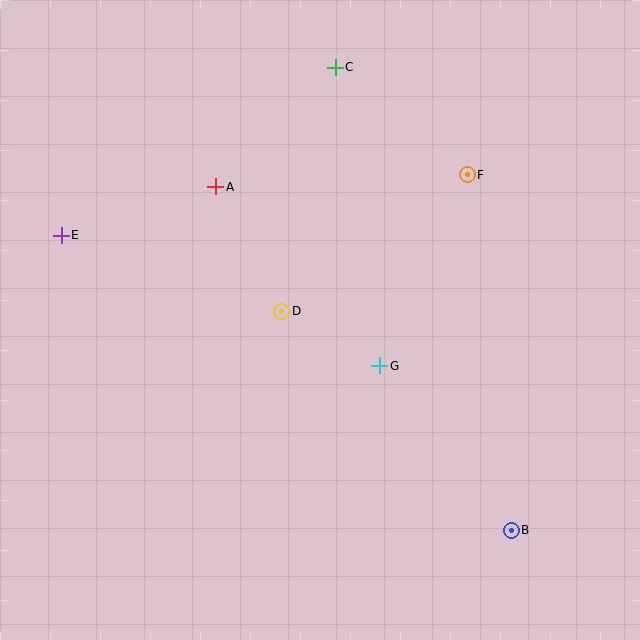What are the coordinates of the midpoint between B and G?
The midpoint between B and G is at (446, 448).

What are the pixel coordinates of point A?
Point A is at (216, 187).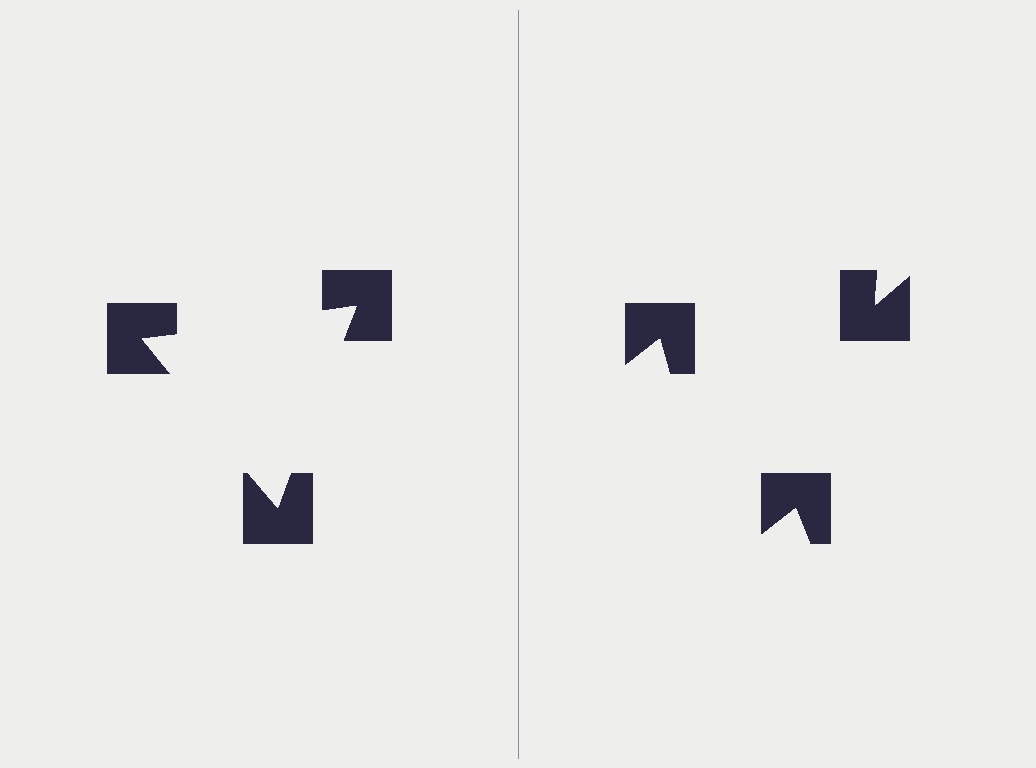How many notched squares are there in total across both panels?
6 — 3 on each side.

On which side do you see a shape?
An illusory triangle appears on the left side. On the right side the wedge cuts are rotated, so no coherent shape forms.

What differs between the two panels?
The notched squares are positioned identically on both sides; only the wedge orientations differ. On the left they align to a triangle; on the right they are misaligned.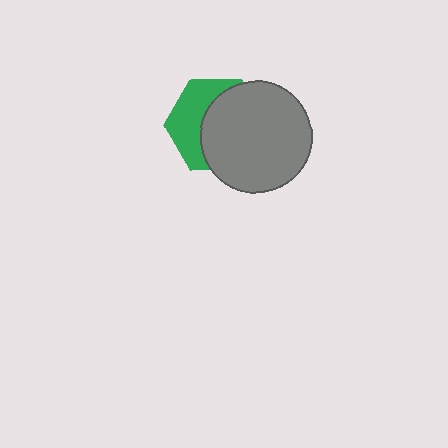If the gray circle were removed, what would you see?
You would see the complete green hexagon.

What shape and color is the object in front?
The object in front is a gray circle.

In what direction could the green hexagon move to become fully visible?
The green hexagon could move left. That would shift it out from behind the gray circle entirely.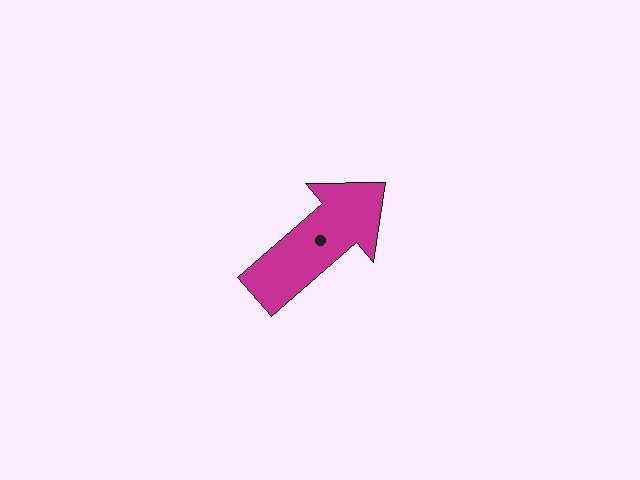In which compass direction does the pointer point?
Northeast.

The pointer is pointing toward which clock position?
Roughly 2 o'clock.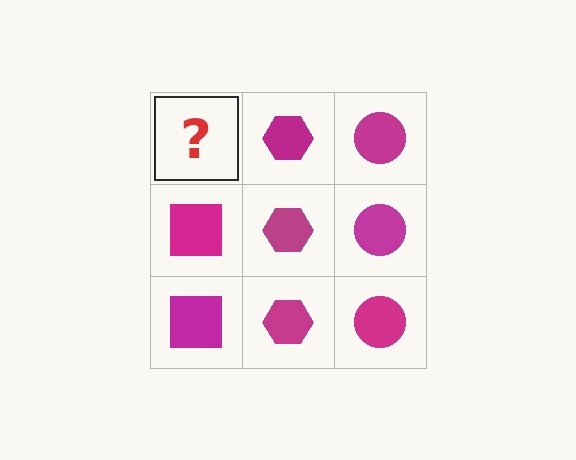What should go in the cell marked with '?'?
The missing cell should contain a magenta square.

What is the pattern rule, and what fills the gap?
The rule is that each column has a consistent shape. The gap should be filled with a magenta square.